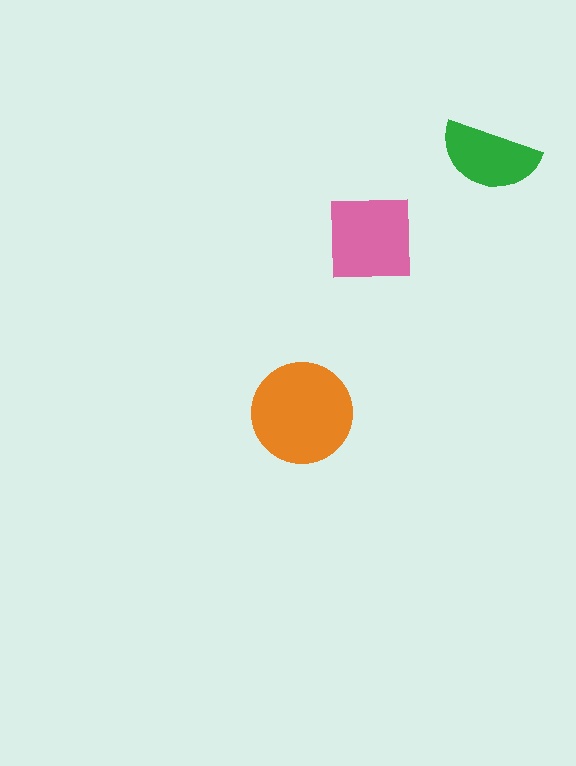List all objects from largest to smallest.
The orange circle, the pink square, the green semicircle.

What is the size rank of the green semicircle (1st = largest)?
3rd.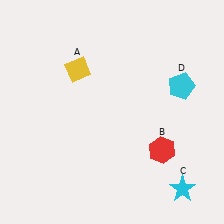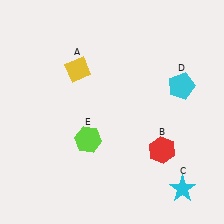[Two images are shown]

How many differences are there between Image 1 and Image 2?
There is 1 difference between the two images.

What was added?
A lime hexagon (E) was added in Image 2.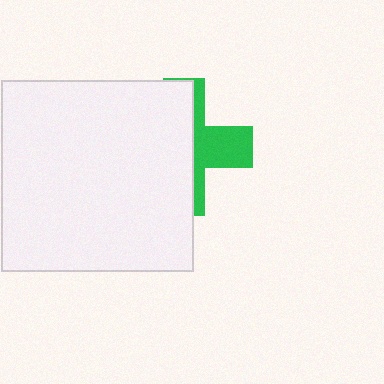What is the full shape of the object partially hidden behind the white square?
The partially hidden object is a green cross.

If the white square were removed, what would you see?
You would see the complete green cross.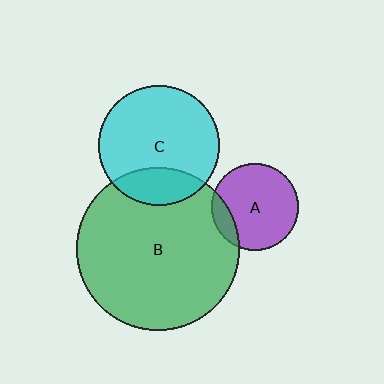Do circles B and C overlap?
Yes.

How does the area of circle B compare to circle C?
Approximately 1.8 times.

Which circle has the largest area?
Circle B (green).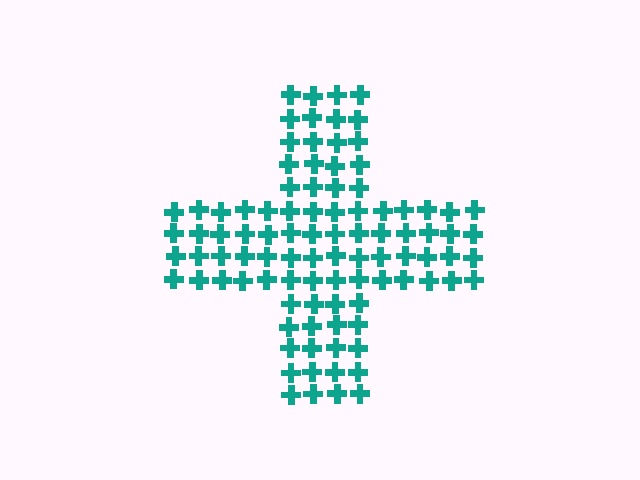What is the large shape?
The large shape is a cross.